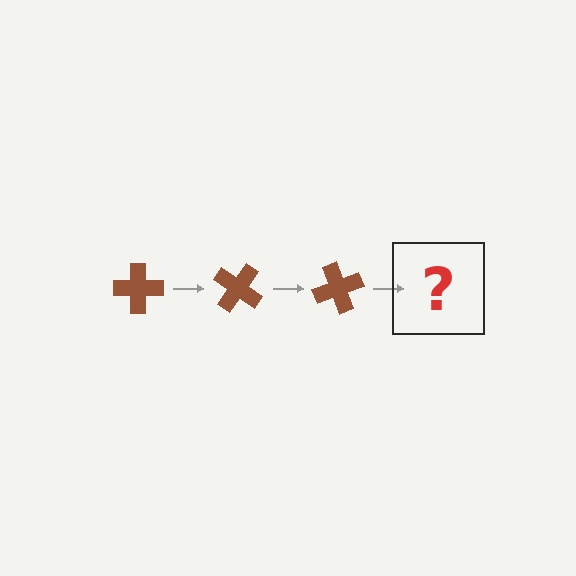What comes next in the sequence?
The next element should be a brown cross rotated 105 degrees.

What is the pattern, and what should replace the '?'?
The pattern is that the cross rotates 35 degrees each step. The '?' should be a brown cross rotated 105 degrees.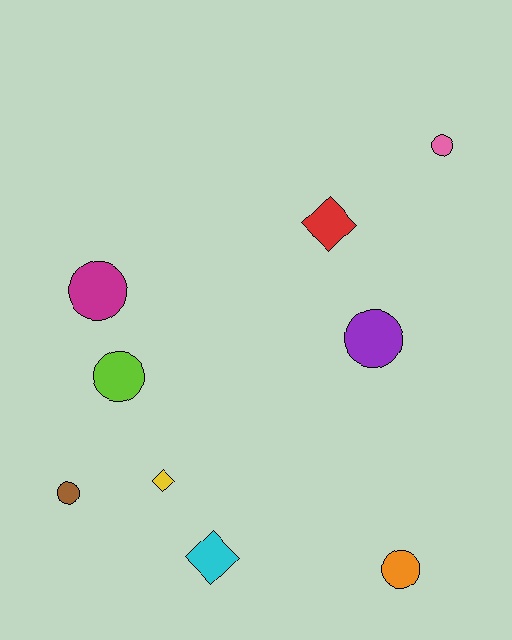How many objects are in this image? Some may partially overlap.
There are 9 objects.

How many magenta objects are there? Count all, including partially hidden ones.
There is 1 magenta object.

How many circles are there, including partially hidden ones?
There are 6 circles.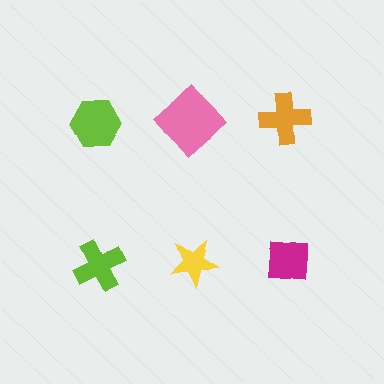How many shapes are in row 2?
3 shapes.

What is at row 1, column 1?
A lime hexagon.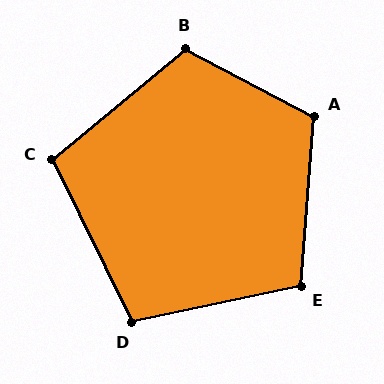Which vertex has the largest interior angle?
A, at approximately 113 degrees.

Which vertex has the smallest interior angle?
C, at approximately 104 degrees.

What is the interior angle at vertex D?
Approximately 104 degrees (obtuse).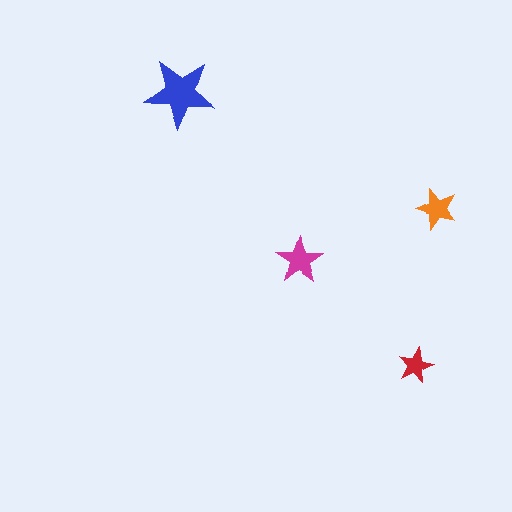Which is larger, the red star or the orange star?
The orange one.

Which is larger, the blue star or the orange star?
The blue one.